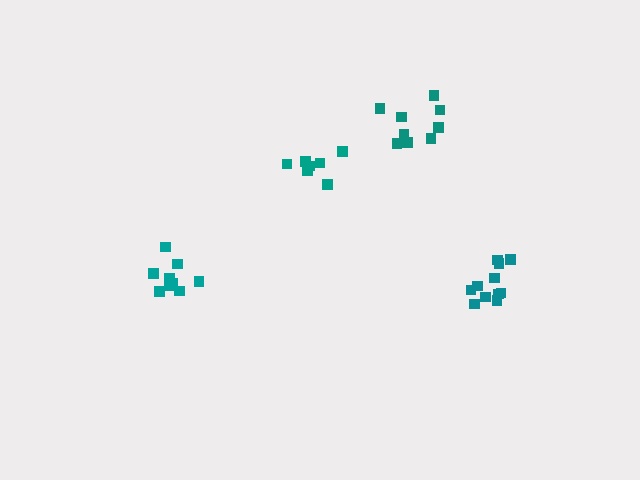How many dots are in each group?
Group 1: 7 dots, Group 2: 9 dots, Group 3: 9 dots, Group 4: 11 dots (36 total).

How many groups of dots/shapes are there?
There are 4 groups.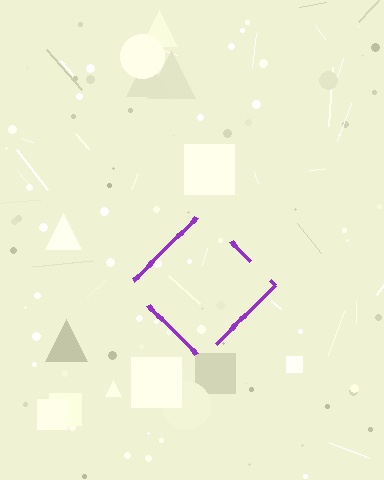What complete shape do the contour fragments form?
The contour fragments form a diamond.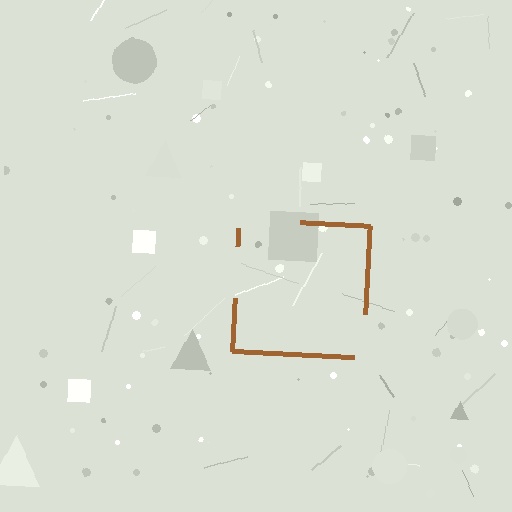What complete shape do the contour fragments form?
The contour fragments form a square.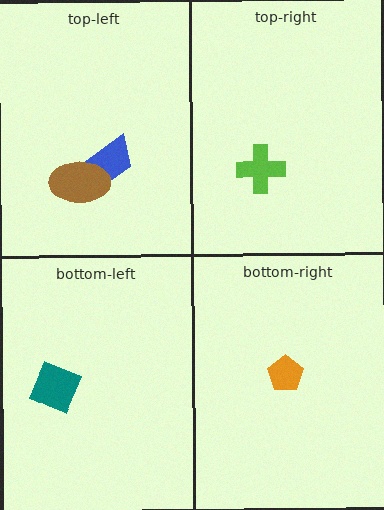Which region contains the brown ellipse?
The top-left region.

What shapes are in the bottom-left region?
The teal square.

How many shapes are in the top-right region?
1.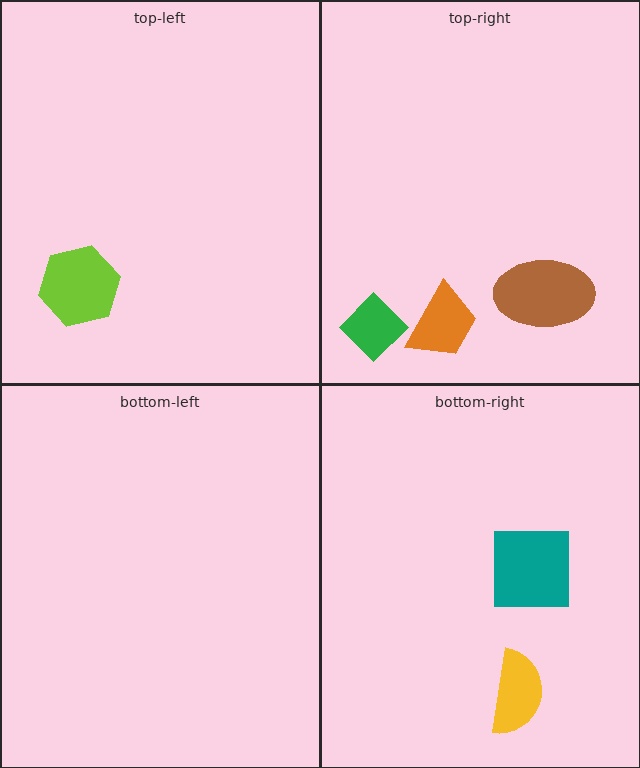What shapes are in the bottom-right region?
The teal square, the yellow semicircle.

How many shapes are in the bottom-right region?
2.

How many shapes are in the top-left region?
1.